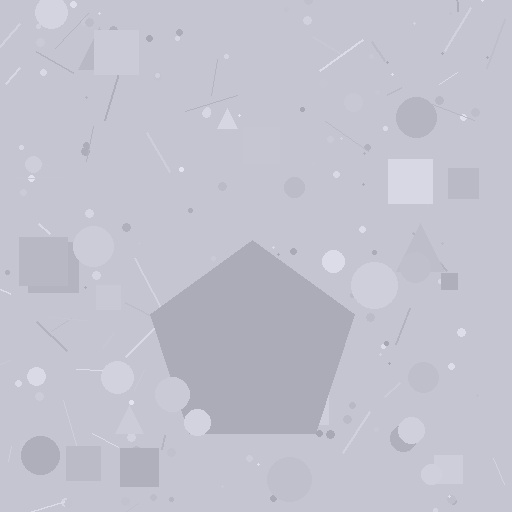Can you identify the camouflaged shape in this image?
The camouflaged shape is a pentagon.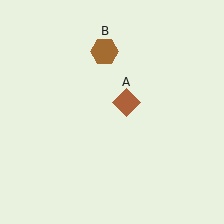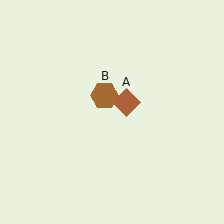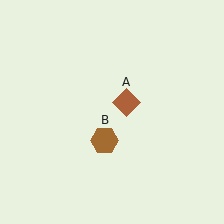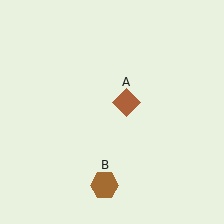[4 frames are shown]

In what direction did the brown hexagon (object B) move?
The brown hexagon (object B) moved down.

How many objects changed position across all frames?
1 object changed position: brown hexagon (object B).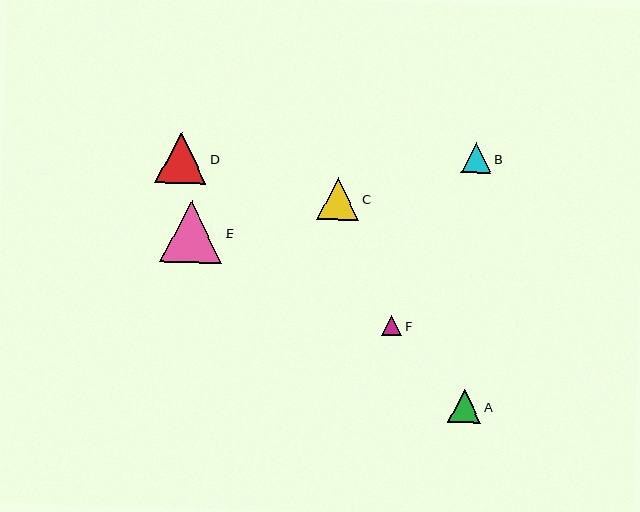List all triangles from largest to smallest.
From largest to smallest: E, D, C, A, B, F.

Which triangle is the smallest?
Triangle F is the smallest with a size of approximately 21 pixels.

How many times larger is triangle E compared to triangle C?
Triangle E is approximately 1.5 times the size of triangle C.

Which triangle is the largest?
Triangle E is the largest with a size of approximately 62 pixels.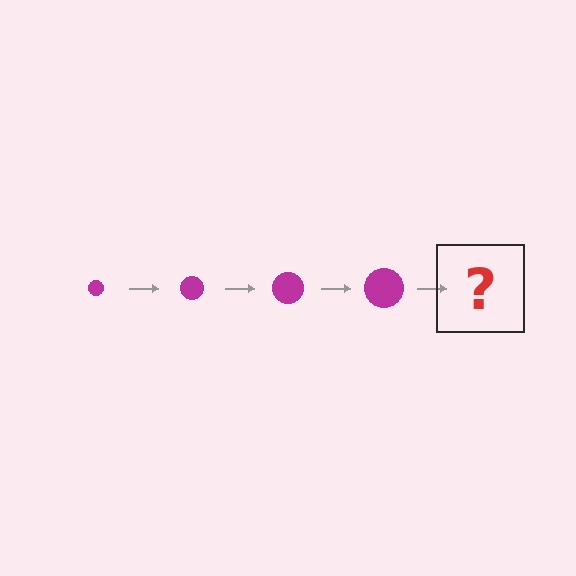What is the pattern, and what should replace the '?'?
The pattern is that the circle gets progressively larger each step. The '?' should be a magenta circle, larger than the previous one.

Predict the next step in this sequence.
The next step is a magenta circle, larger than the previous one.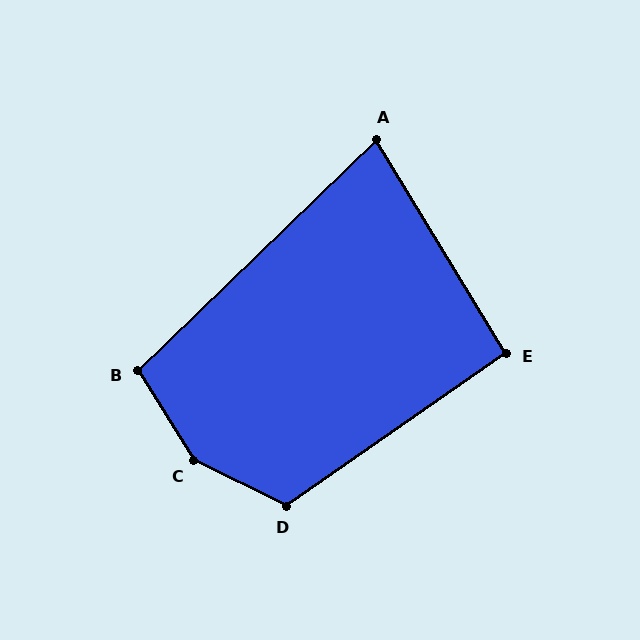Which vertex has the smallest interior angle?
A, at approximately 77 degrees.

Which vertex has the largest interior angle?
C, at approximately 148 degrees.